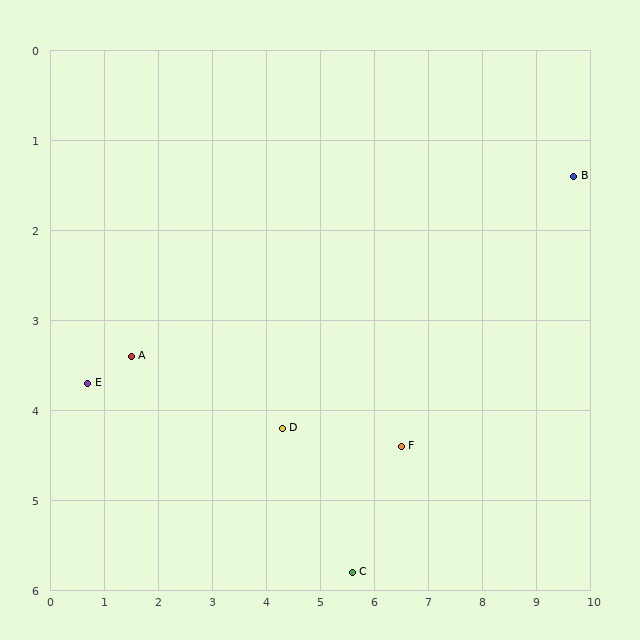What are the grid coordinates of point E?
Point E is at approximately (0.7, 3.7).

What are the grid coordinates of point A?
Point A is at approximately (1.5, 3.4).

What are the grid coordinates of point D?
Point D is at approximately (4.3, 4.2).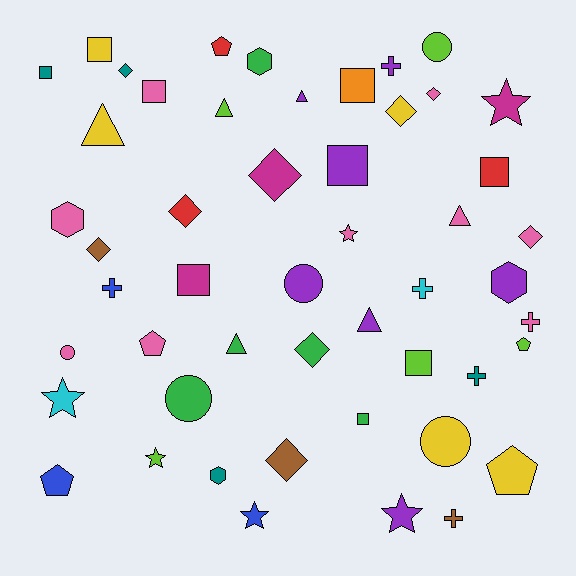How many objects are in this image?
There are 50 objects.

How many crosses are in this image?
There are 6 crosses.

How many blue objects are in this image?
There are 3 blue objects.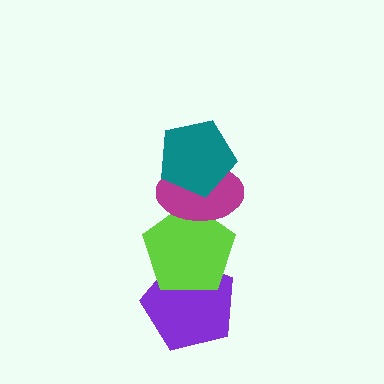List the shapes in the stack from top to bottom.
From top to bottom: the teal pentagon, the magenta ellipse, the lime pentagon, the purple pentagon.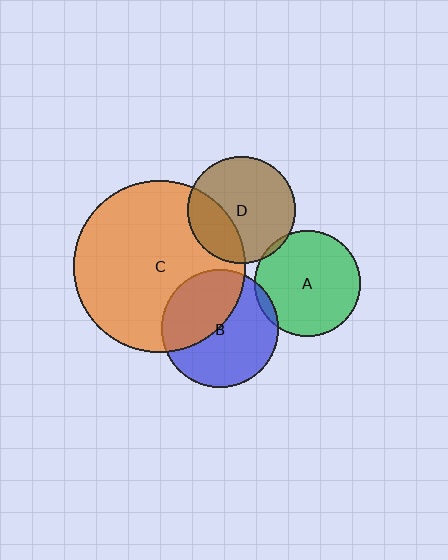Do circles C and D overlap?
Yes.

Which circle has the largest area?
Circle C (orange).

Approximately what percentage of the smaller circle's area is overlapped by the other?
Approximately 30%.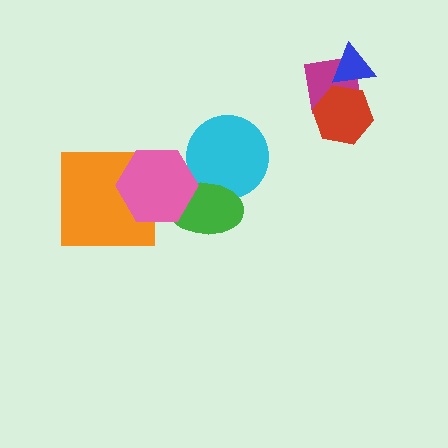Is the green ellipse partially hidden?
Yes, it is partially covered by another shape.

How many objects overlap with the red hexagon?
2 objects overlap with the red hexagon.